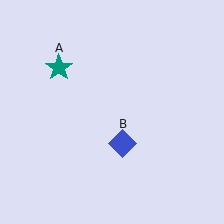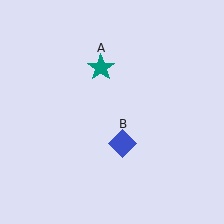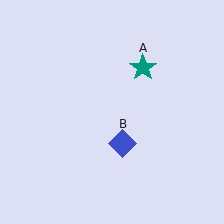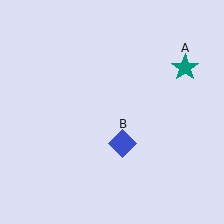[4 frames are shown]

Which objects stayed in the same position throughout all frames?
Blue diamond (object B) remained stationary.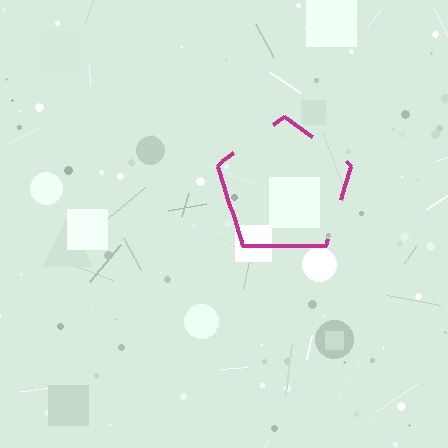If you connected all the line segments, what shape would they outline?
They would outline a pentagon.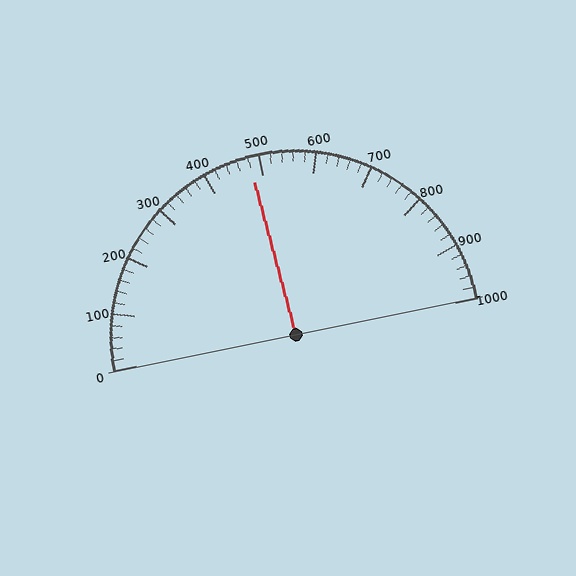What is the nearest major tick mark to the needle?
The nearest major tick mark is 500.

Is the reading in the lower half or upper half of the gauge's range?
The reading is in the lower half of the range (0 to 1000).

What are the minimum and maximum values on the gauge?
The gauge ranges from 0 to 1000.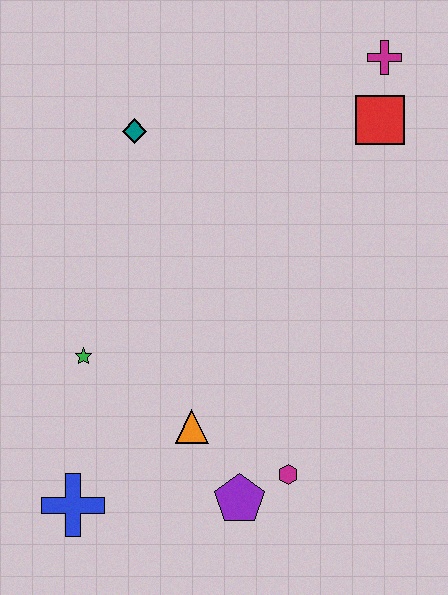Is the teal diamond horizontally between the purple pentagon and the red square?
No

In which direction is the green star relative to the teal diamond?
The green star is below the teal diamond.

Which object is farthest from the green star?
The magenta cross is farthest from the green star.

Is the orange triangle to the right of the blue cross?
Yes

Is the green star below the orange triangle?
No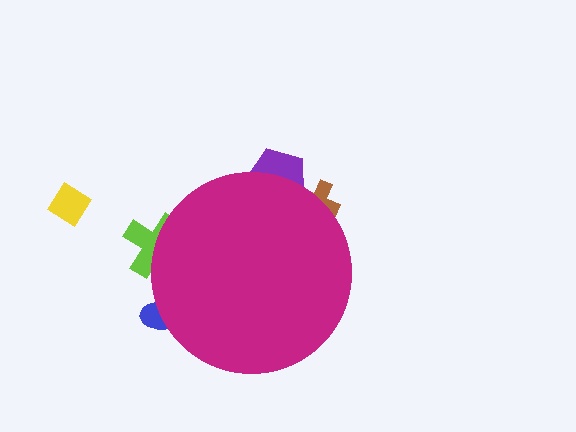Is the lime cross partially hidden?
Yes, the lime cross is partially hidden behind the magenta circle.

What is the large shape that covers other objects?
A magenta circle.